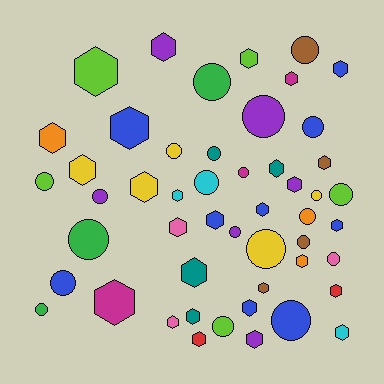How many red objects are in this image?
There are 2 red objects.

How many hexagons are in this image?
There are 28 hexagons.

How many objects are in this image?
There are 50 objects.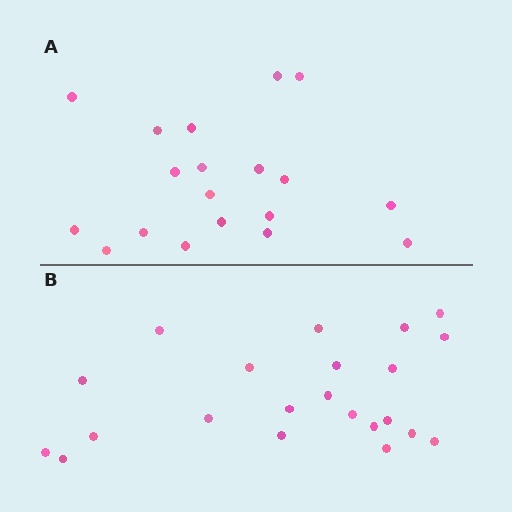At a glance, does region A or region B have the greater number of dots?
Region B (the bottom region) has more dots.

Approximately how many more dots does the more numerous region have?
Region B has just a few more — roughly 2 or 3 more dots than region A.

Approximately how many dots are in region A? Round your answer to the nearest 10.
About 20 dots. (The exact count is 19, which rounds to 20.)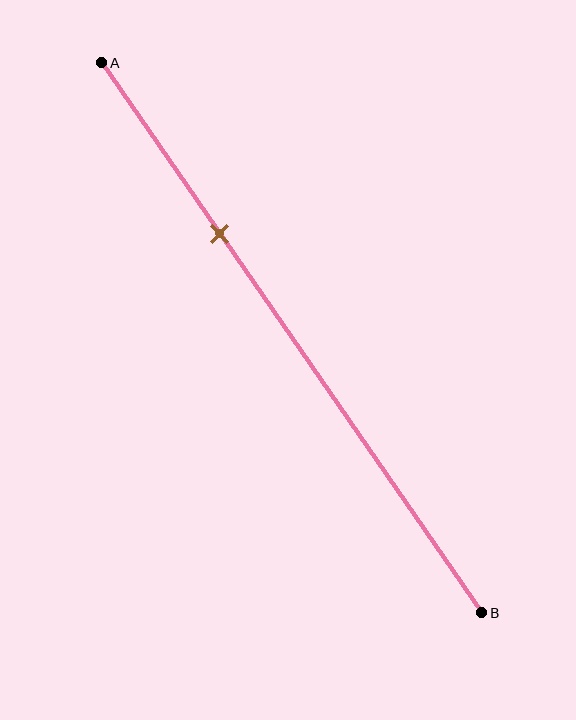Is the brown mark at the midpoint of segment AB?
No, the mark is at about 30% from A, not at the 50% midpoint.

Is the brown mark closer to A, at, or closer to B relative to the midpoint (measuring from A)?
The brown mark is closer to point A than the midpoint of segment AB.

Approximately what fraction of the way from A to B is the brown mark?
The brown mark is approximately 30% of the way from A to B.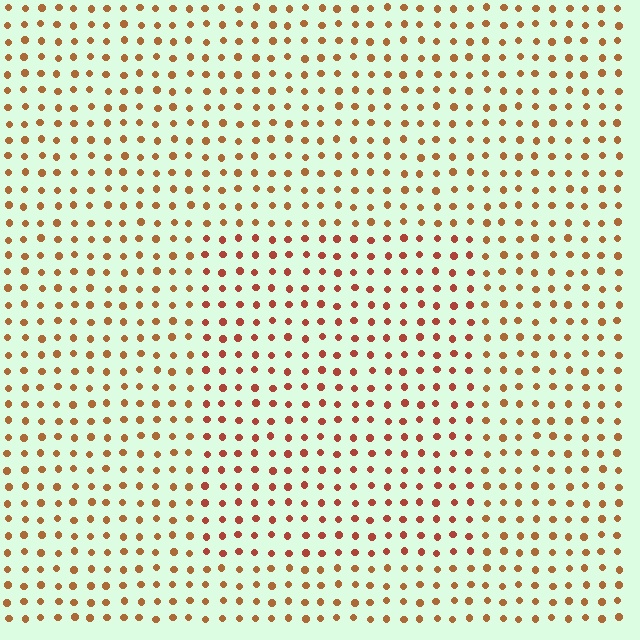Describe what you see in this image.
The image is filled with small brown elements in a uniform arrangement. A rectangle-shaped region is visible where the elements are tinted to a slightly different hue, forming a subtle color boundary.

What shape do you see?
I see a rectangle.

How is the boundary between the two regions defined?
The boundary is defined purely by a slight shift in hue (about 20 degrees). Spacing, size, and orientation are identical on both sides.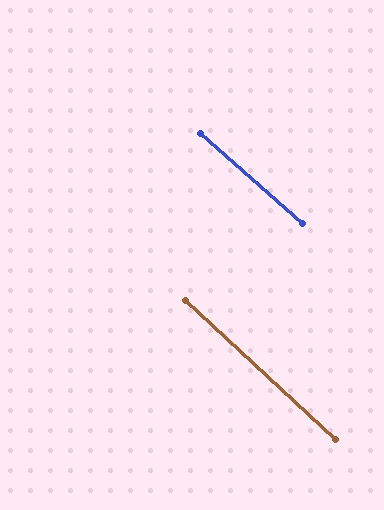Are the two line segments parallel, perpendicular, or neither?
Parallel — their directions differ by only 1.3°.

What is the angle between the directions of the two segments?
Approximately 1 degree.